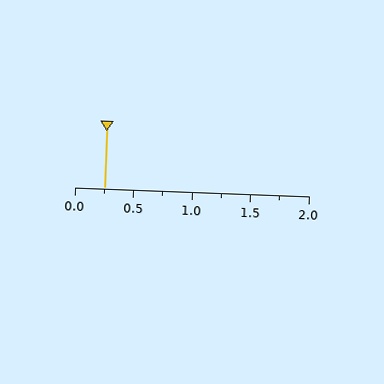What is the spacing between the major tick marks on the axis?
The major ticks are spaced 0.5 apart.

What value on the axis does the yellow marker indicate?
The marker indicates approximately 0.25.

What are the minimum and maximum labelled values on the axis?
The axis runs from 0.0 to 2.0.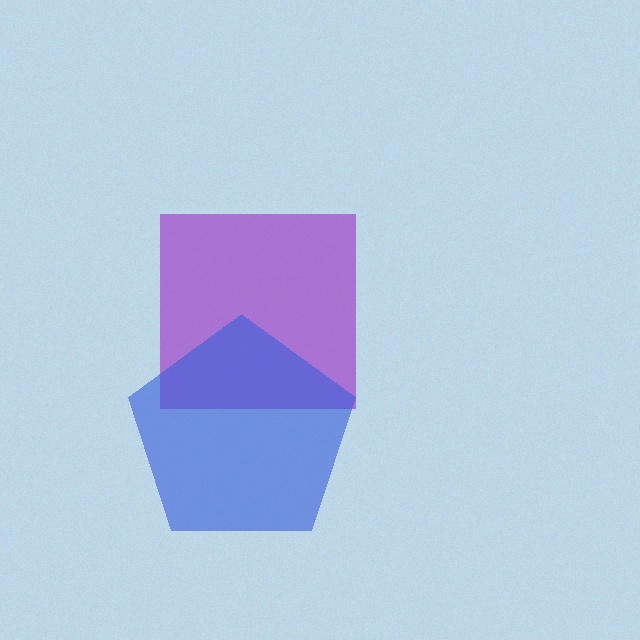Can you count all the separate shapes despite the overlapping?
Yes, there are 2 separate shapes.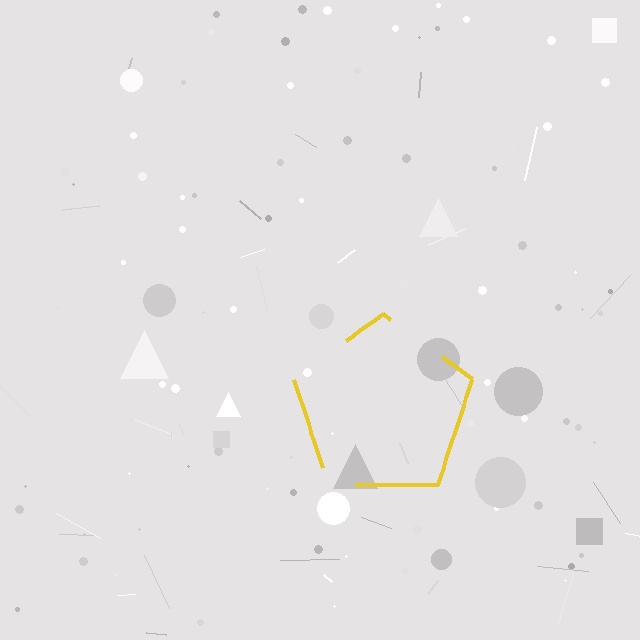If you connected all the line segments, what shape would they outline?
They would outline a pentagon.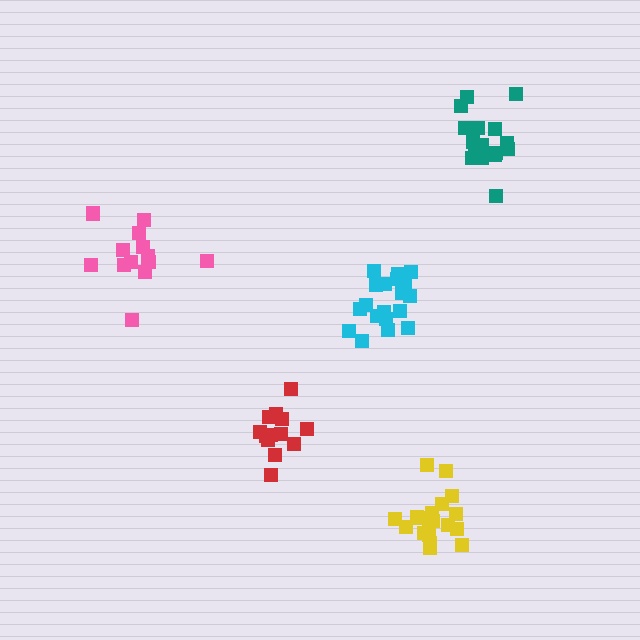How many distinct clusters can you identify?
There are 5 distinct clusters.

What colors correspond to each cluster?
The clusters are colored: pink, cyan, red, teal, yellow.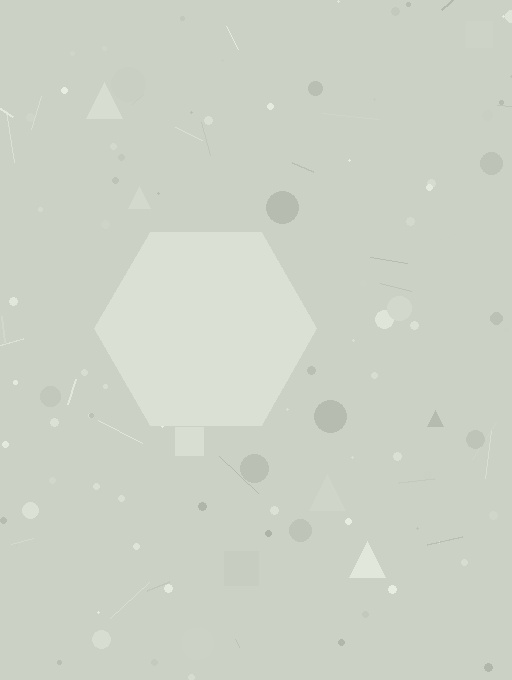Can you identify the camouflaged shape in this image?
The camouflaged shape is a hexagon.